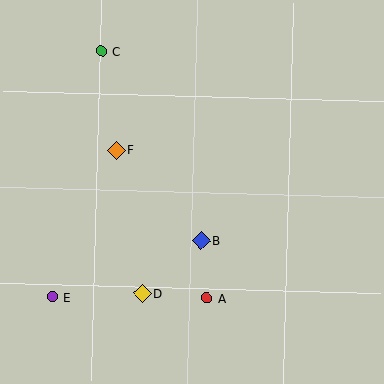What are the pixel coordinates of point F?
Point F is at (116, 150).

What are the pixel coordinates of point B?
Point B is at (201, 240).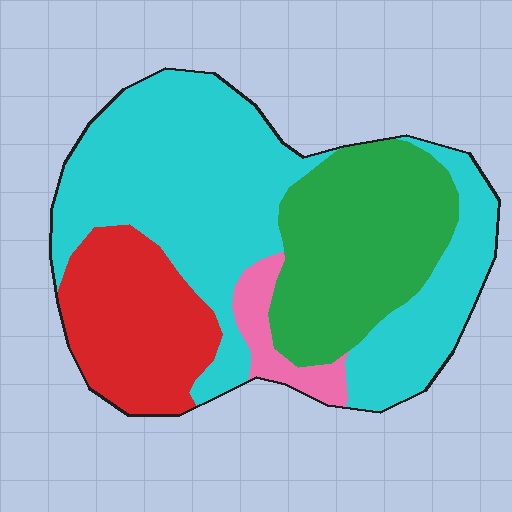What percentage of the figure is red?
Red takes up about one fifth (1/5) of the figure.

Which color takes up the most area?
Cyan, at roughly 50%.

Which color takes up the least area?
Pink, at roughly 5%.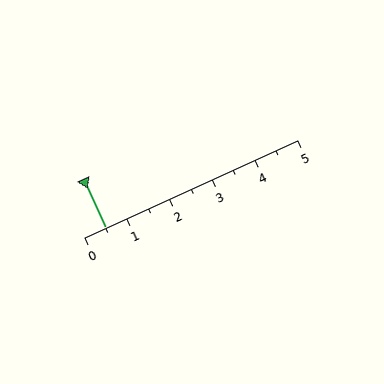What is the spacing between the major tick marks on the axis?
The major ticks are spaced 1 apart.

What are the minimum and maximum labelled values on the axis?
The axis runs from 0 to 5.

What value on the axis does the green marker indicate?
The marker indicates approximately 0.5.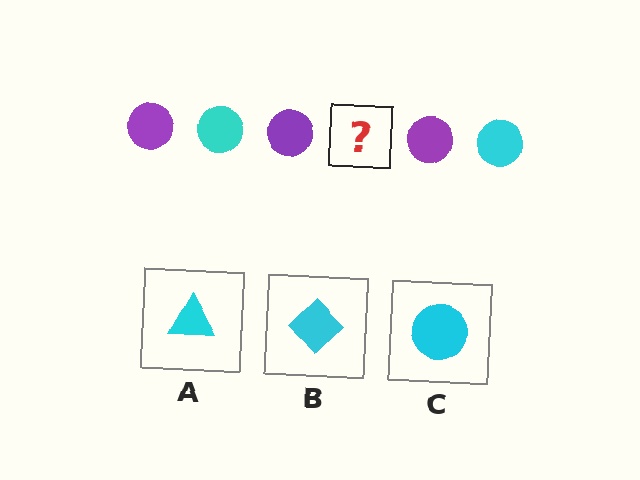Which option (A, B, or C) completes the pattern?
C.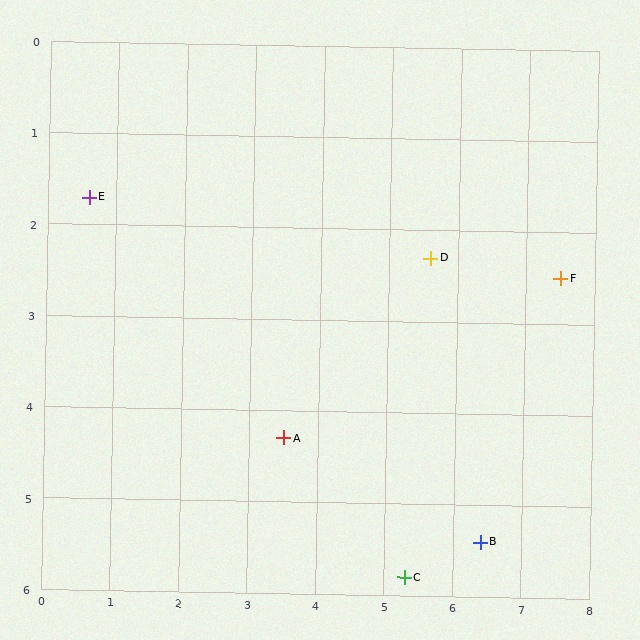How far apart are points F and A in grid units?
Points F and A are about 4.4 grid units apart.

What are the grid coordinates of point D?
Point D is at approximately (5.6, 2.3).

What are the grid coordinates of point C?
Point C is at approximately (5.3, 5.8).